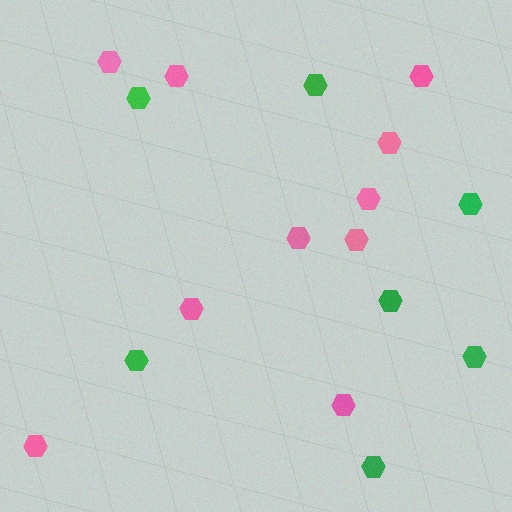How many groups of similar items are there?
There are 2 groups: one group of pink hexagons (10) and one group of green hexagons (7).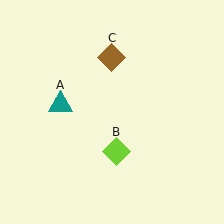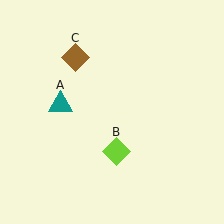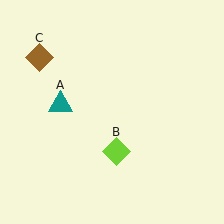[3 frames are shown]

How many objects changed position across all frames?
1 object changed position: brown diamond (object C).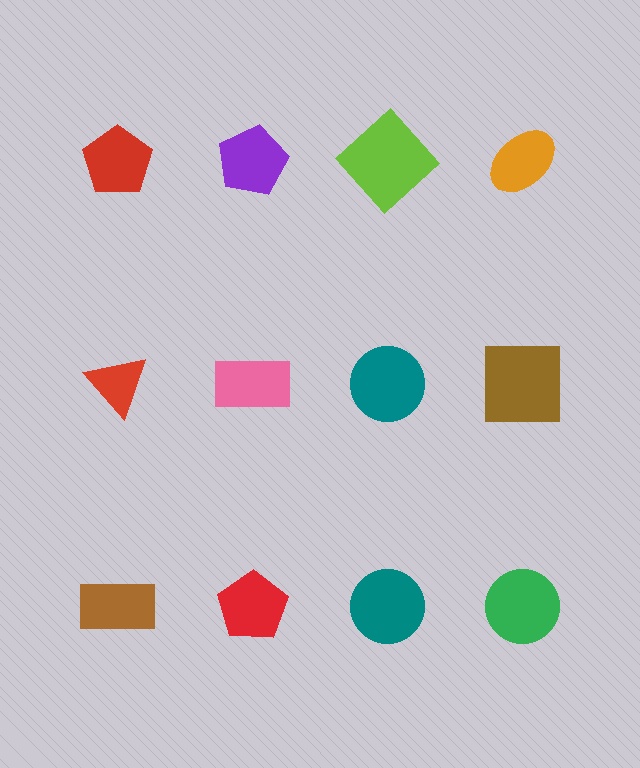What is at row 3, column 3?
A teal circle.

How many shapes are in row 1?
4 shapes.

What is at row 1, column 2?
A purple pentagon.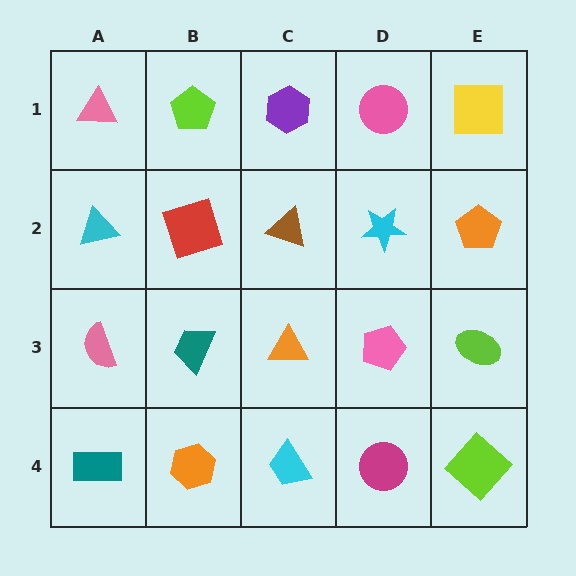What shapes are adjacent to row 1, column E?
An orange pentagon (row 2, column E), a pink circle (row 1, column D).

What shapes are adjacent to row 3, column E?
An orange pentagon (row 2, column E), a lime diamond (row 4, column E), a pink pentagon (row 3, column D).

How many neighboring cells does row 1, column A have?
2.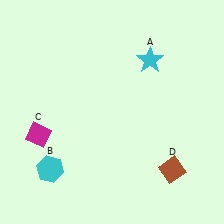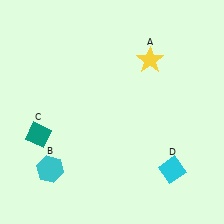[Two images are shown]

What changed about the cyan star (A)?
In Image 1, A is cyan. In Image 2, it changed to yellow.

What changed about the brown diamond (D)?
In Image 1, D is brown. In Image 2, it changed to cyan.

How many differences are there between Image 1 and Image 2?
There are 3 differences between the two images.